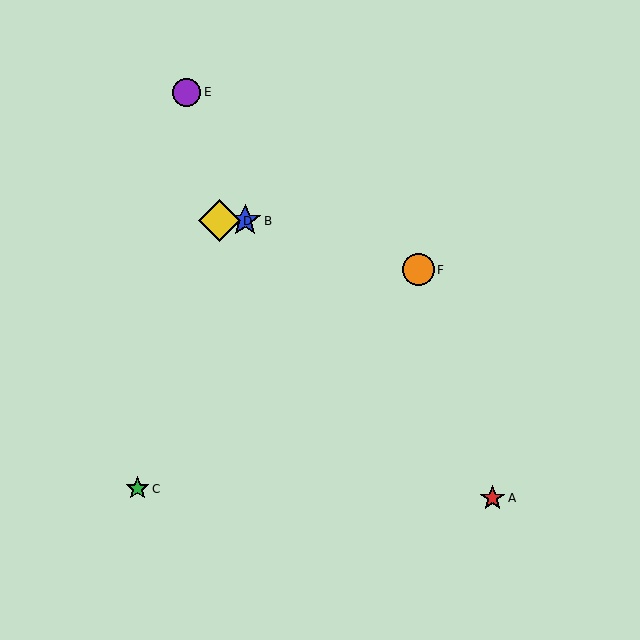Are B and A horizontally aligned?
No, B is at y≈221 and A is at y≈498.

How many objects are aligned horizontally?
2 objects (B, D) are aligned horizontally.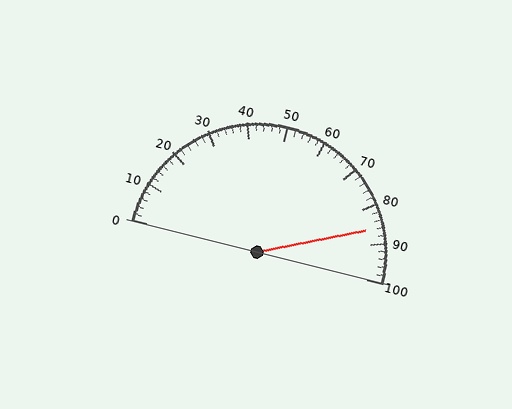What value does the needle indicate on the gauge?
The needle indicates approximately 86.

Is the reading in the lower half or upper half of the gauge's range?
The reading is in the upper half of the range (0 to 100).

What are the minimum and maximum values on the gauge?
The gauge ranges from 0 to 100.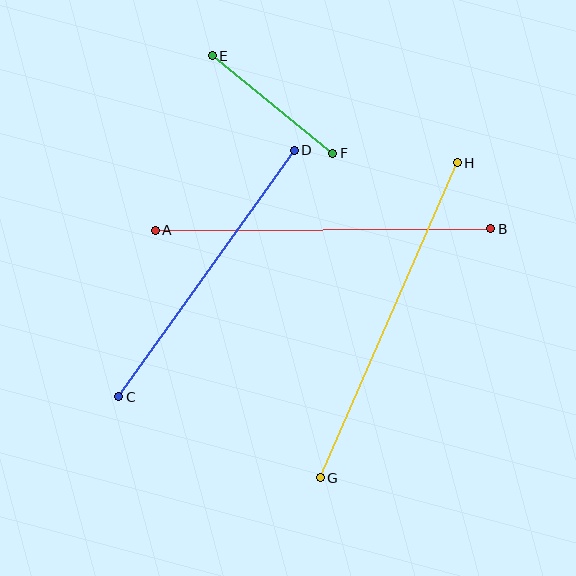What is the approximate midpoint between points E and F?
The midpoint is at approximately (272, 105) pixels.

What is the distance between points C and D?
The distance is approximately 302 pixels.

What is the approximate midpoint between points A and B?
The midpoint is at approximately (323, 229) pixels.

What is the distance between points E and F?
The distance is approximately 155 pixels.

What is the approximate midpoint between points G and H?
The midpoint is at approximately (389, 320) pixels.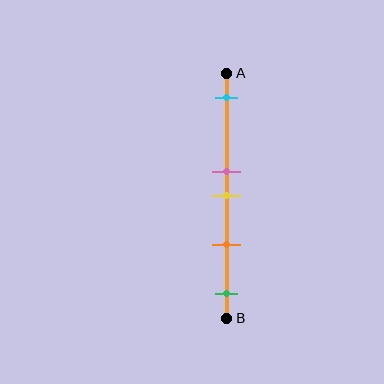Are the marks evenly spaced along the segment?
No, the marks are not evenly spaced.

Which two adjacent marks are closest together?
The pink and yellow marks are the closest adjacent pair.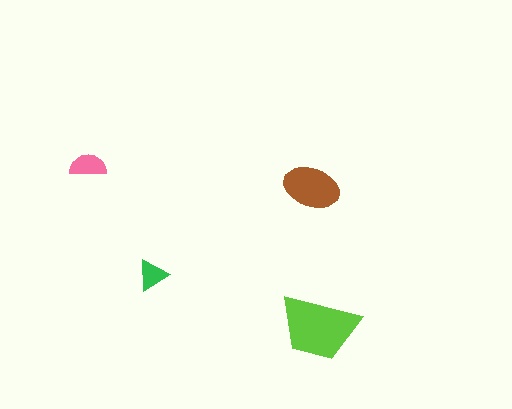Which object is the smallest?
The green triangle.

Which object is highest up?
The pink semicircle is topmost.